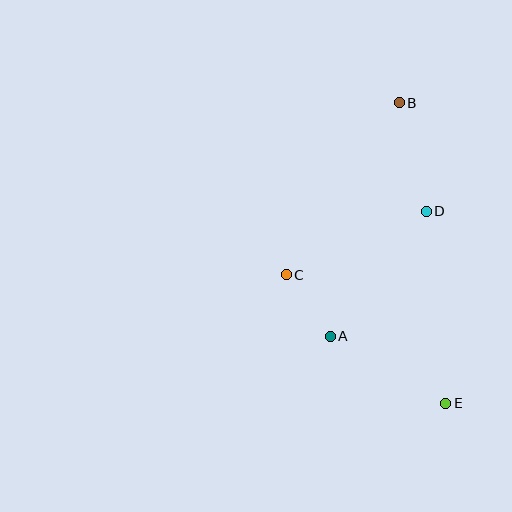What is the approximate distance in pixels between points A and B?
The distance between A and B is approximately 244 pixels.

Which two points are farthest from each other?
Points B and E are farthest from each other.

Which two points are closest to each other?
Points A and C are closest to each other.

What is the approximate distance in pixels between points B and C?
The distance between B and C is approximately 206 pixels.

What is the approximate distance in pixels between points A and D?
The distance between A and D is approximately 157 pixels.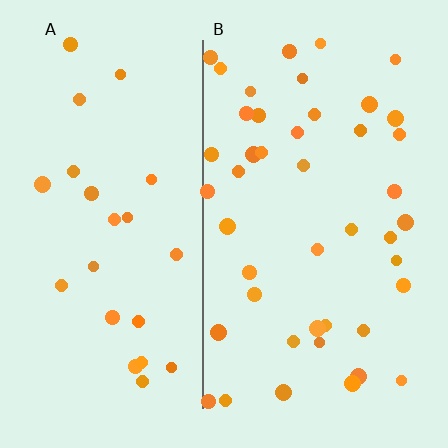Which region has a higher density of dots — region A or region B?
B (the right).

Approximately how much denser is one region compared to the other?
Approximately 1.9× — region B over region A.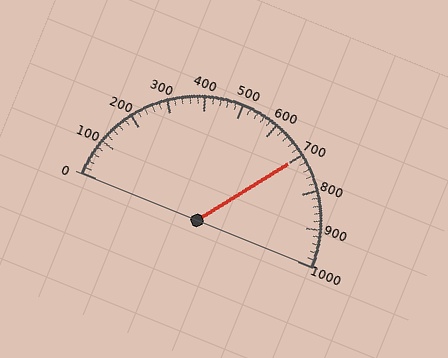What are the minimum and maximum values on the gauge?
The gauge ranges from 0 to 1000.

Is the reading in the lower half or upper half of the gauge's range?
The reading is in the upper half of the range (0 to 1000).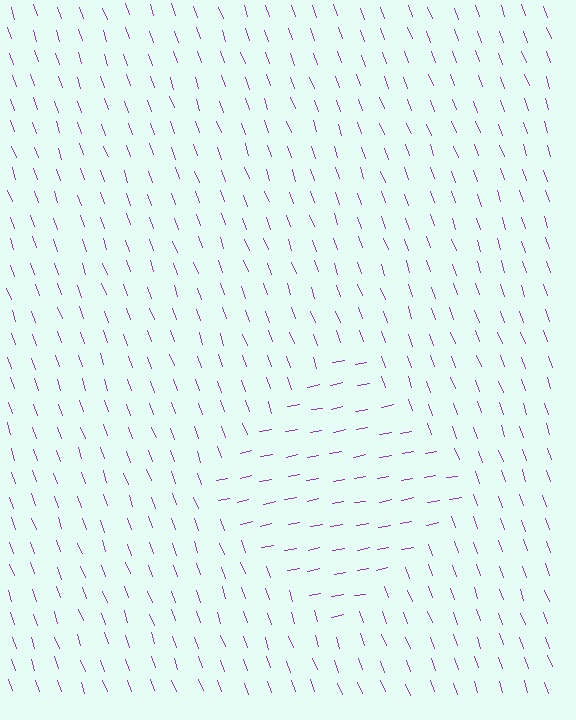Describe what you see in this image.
The image is filled with small purple line segments. A diamond region in the image has lines oriented differently from the surrounding lines, creating a visible texture boundary.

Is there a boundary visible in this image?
Yes, there is a texture boundary formed by a change in line orientation.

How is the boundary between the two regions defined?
The boundary is defined purely by a change in line orientation (approximately 81 degrees difference). All lines are the same color and thickness.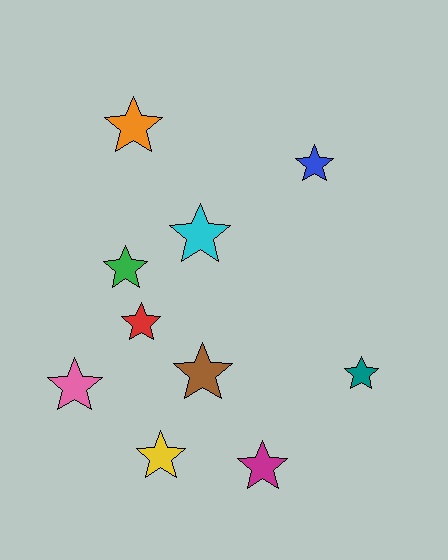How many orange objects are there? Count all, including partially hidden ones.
There is 1 orange object.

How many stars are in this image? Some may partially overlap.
There are 10 stars.